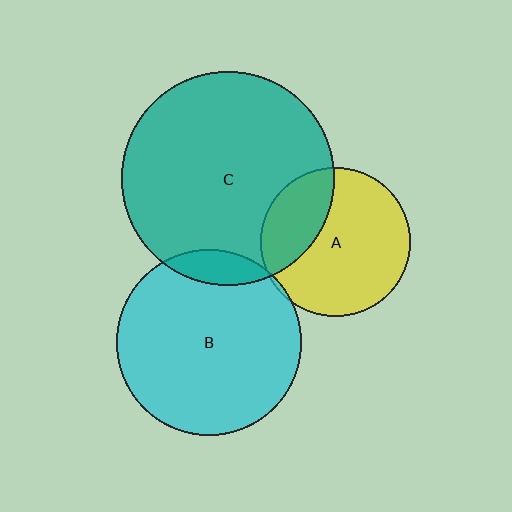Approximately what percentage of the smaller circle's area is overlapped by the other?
Approximately 5%.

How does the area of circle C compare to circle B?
Approximately 1.3 times.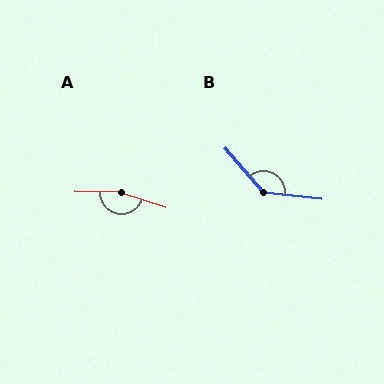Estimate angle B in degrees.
Approximately 138 degrees.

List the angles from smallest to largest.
B (138°), A (162°).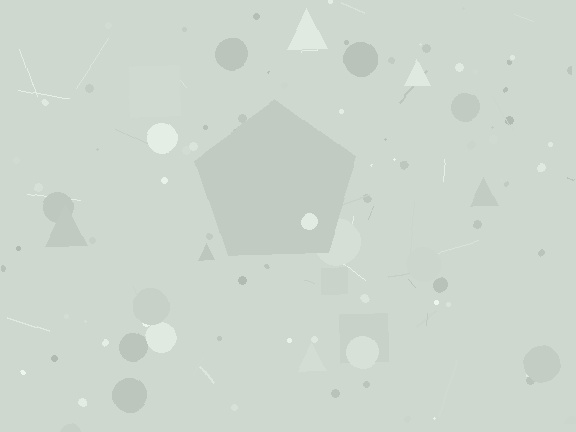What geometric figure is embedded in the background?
A pentagon is embedded in the background.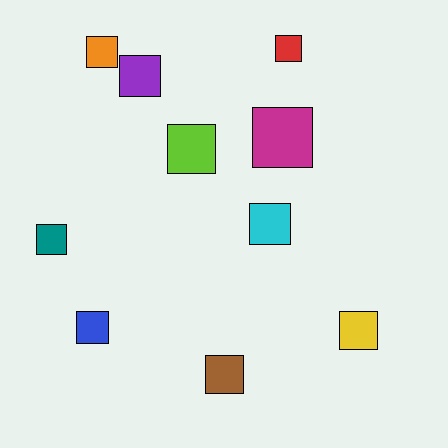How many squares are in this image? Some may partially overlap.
There are 10 squares.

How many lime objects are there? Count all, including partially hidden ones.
There is 1 lime object.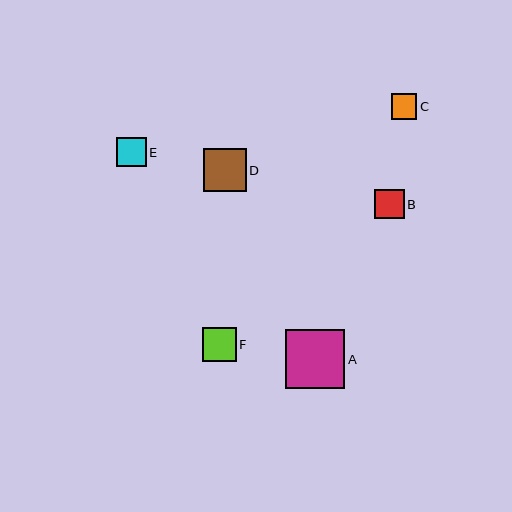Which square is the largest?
Square A is the largest with a size of approximately 59 pixels.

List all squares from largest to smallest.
From largest to smallest: A, D, F, B, E, C.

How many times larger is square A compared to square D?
Square A is approximately 1.4 times the size of square D.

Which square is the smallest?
Square C is the smallest with a size of approximately 26 pixels.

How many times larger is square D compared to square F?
Square D is approximately 1.3 times the size of square F.